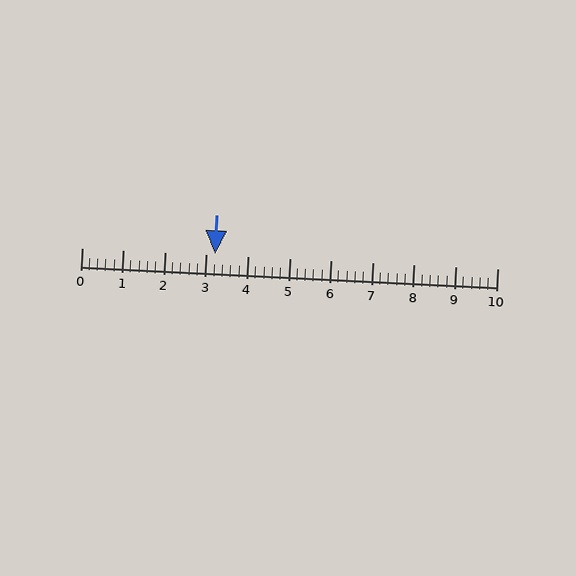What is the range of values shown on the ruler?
The ruler shows values from 0 to 10.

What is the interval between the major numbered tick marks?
The major tick marks are spaced 1 units apart.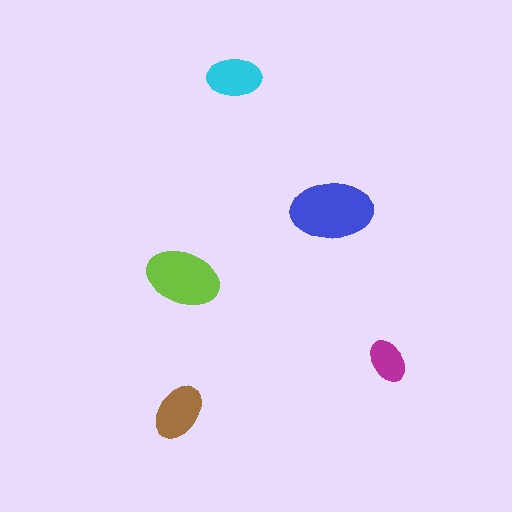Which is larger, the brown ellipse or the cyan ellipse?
The brown one.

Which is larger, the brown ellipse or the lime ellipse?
The lime one.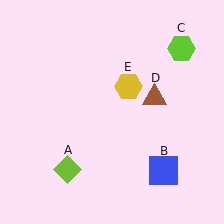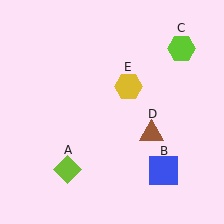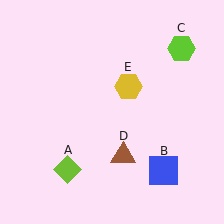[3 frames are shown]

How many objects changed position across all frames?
1 object changed position: brown triangle (object D).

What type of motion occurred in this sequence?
The brown triangle (object D) rotated clockwise around the center of the scene.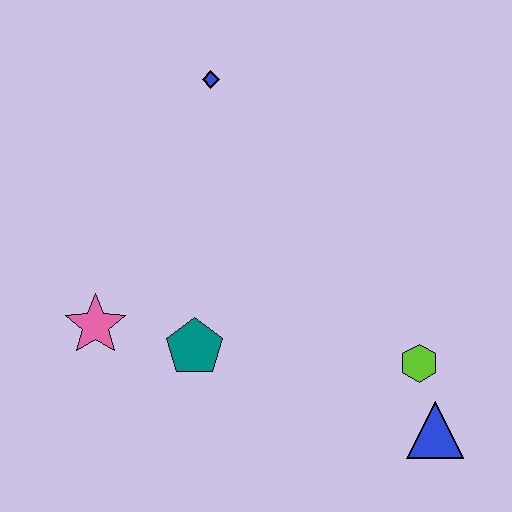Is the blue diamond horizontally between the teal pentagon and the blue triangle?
Yes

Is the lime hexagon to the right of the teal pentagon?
Yes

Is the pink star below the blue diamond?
Yes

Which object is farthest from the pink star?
The blue triangle is farthest from the pink star.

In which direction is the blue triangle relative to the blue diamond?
The blue triangle is below the blue diamond.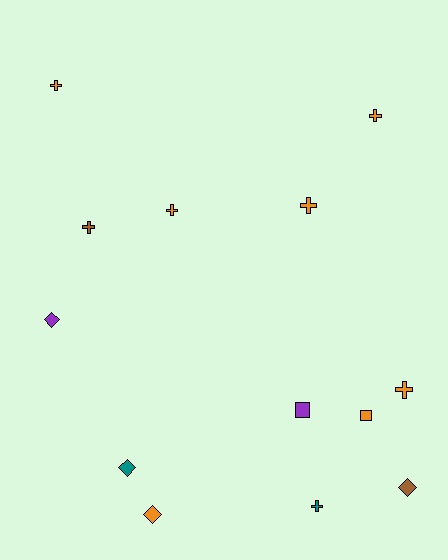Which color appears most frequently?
Orange, with 7 objects.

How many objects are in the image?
There are 13 objects.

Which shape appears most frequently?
Cross, with 7 objects.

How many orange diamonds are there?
There is 1 orange diamond.